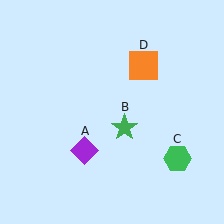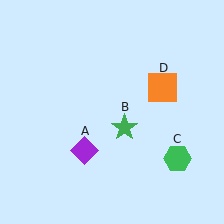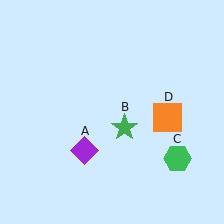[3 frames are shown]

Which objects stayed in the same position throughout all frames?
Purple diamond (object A) and green star (object B) and green hexagon (object C) remained stationary.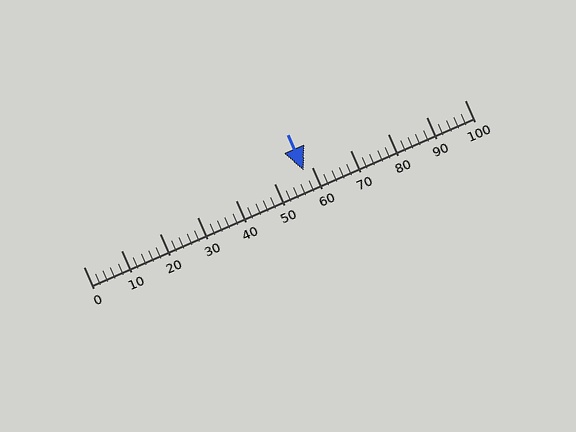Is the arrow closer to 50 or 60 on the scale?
The arrow is closer to 60.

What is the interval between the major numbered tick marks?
The major tick marks are spaced 10 units apart.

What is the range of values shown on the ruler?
The ruler shows values from 0 to 100.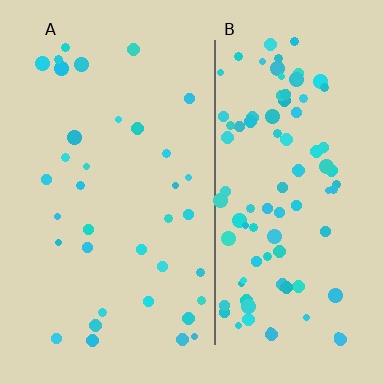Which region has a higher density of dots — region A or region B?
B (the right).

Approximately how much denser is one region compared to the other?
Approximately 2.6× — region B over region A.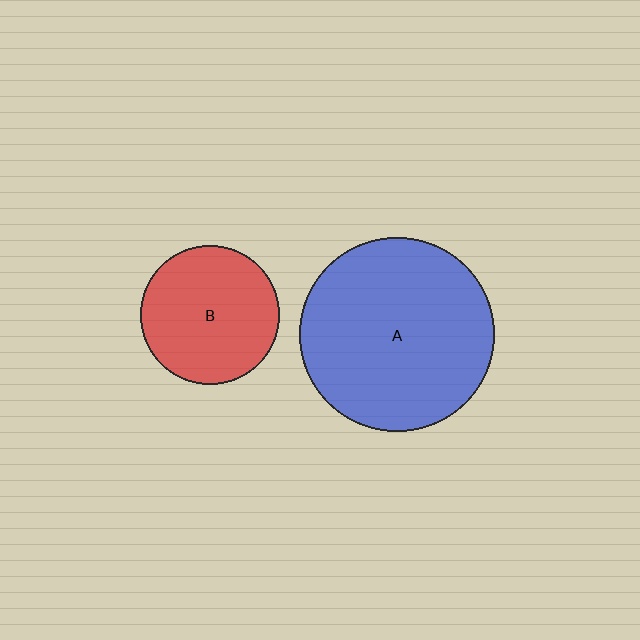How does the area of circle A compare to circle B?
Approximately 2.0 times.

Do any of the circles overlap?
No, none of the circles overlap.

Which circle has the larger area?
Circle A (blue).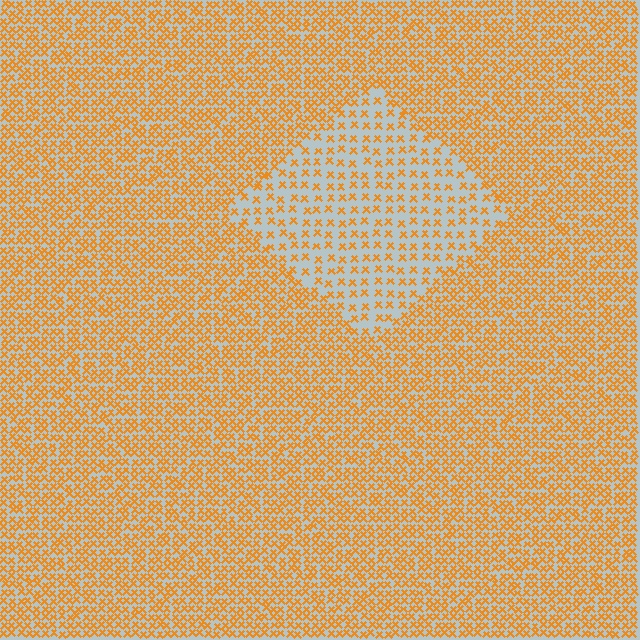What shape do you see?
I see a diamond.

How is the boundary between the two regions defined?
The boundary is defined by a change in element density (approximately 2.2x ratio). All elements are the same color, size, and shape.